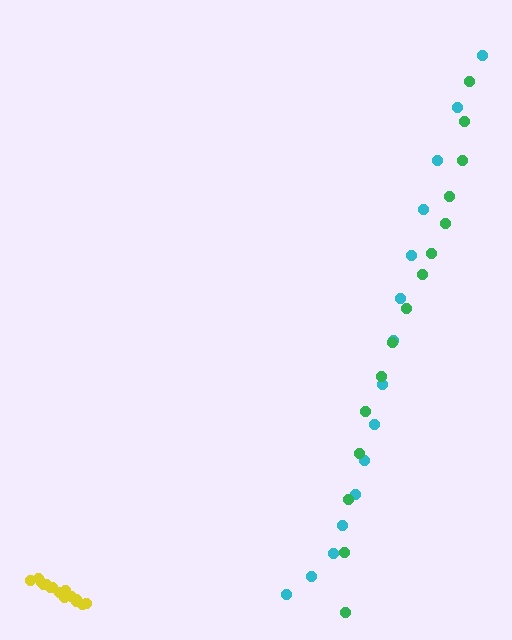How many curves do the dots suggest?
There are 3 distinct paths.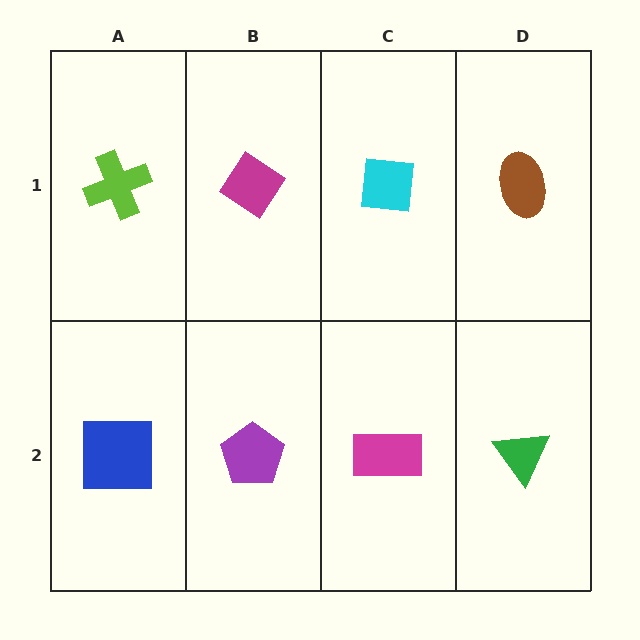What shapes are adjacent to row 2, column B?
A magenta diamond (row 1, column B), a blue square (row 2, column A), a magenta rectangle (row 2, column C).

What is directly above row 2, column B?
A magenta diamond.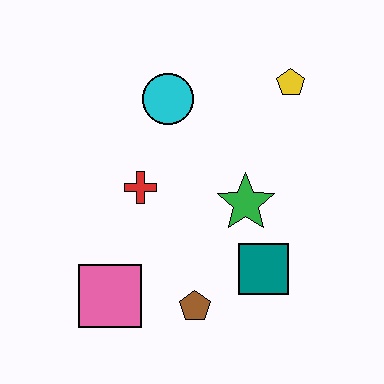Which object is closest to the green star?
The teal square is closest to the green star.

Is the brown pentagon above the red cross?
No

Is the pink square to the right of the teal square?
No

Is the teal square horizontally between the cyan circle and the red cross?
No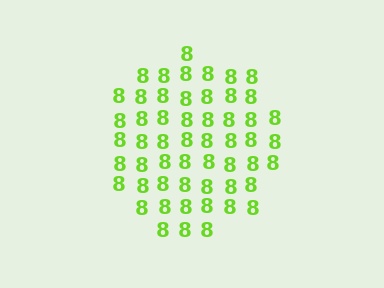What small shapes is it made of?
It is made of small digit 8's.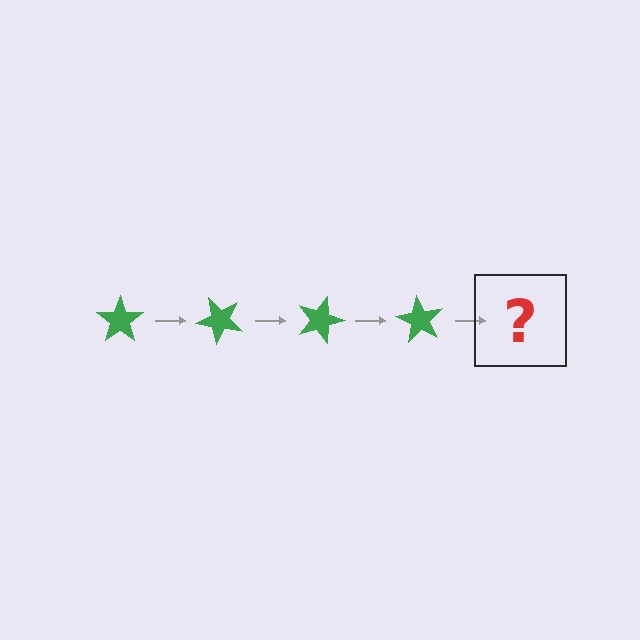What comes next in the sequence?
The next element should be a green star rotated 180 degrees.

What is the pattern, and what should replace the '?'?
The pattern is that the star rotates 45 degrees each step. The '?' should be a green star rotated 180 degrees.